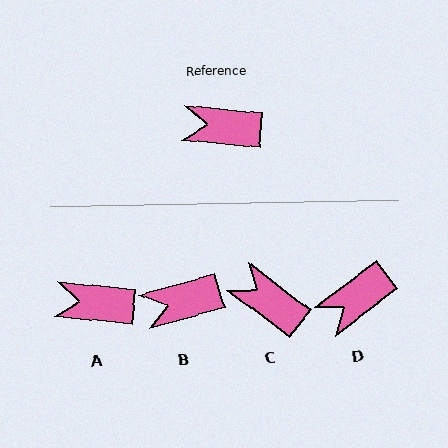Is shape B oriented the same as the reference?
No, it is off by about 21 degrees.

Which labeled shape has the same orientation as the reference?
A.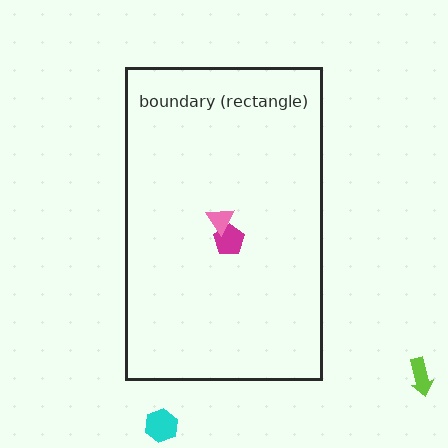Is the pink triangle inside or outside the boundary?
Inside.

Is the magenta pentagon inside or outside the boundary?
Inside.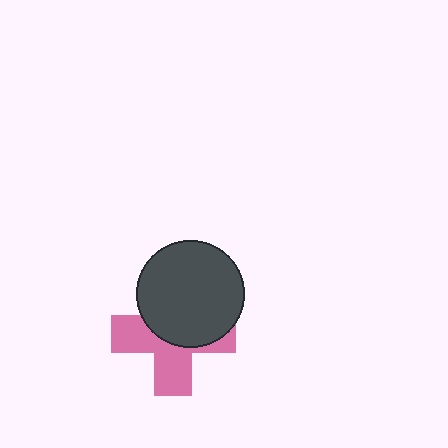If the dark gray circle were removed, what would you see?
You would see the complete pink cross.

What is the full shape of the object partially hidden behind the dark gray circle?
The partially hidden object is a pink cross.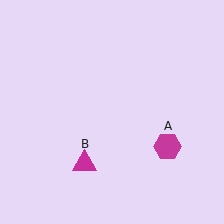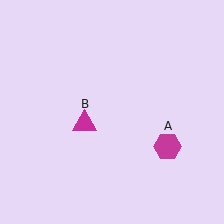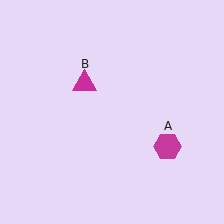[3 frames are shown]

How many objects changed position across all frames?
1 object changed position: magenta triangle (object B).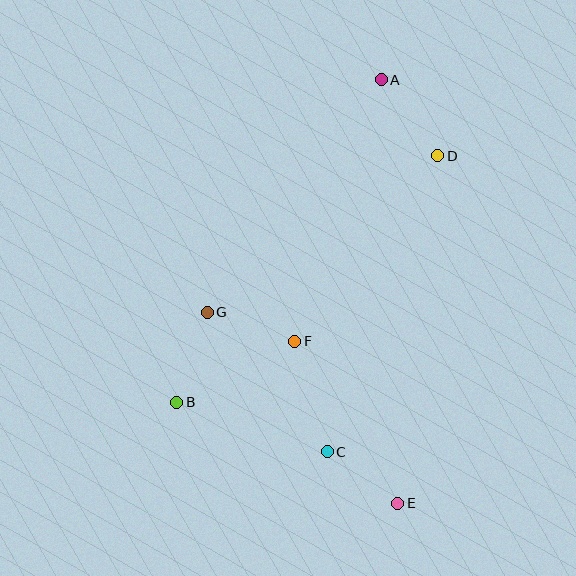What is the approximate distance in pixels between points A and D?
The distance between A and D is approximately 95 pixels.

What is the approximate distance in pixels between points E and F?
The distance between E and F is approximately 192 pixels.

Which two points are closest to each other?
Points C and E are closest to each other.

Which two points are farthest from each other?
Points A and E are farthest from each other.